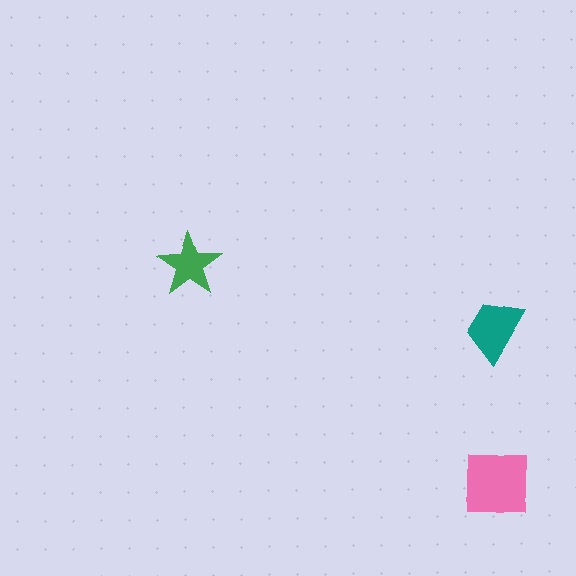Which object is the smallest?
The green star.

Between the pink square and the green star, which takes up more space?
The pink square.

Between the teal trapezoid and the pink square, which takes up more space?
The pink square.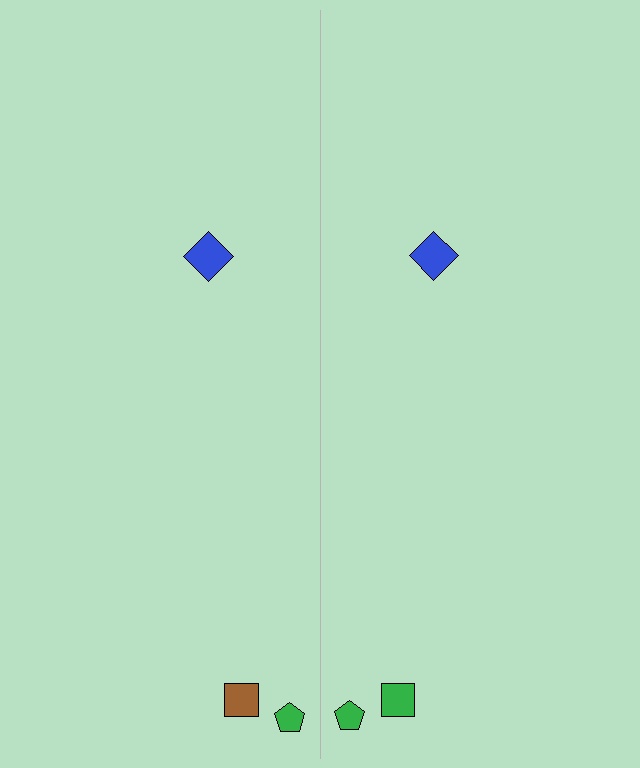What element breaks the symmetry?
The green square on the right side breaks the symmetry — its mirror counterpart is brown.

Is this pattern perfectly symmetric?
No, the pattern is not perfectly symmetric. The green square on the right side breaks the symmetry — its mirror counterpart is brown.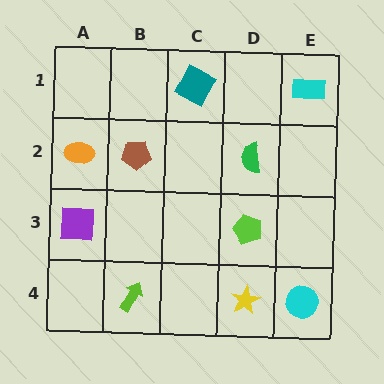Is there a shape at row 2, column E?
No, that cell is empty.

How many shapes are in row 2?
3 shapes.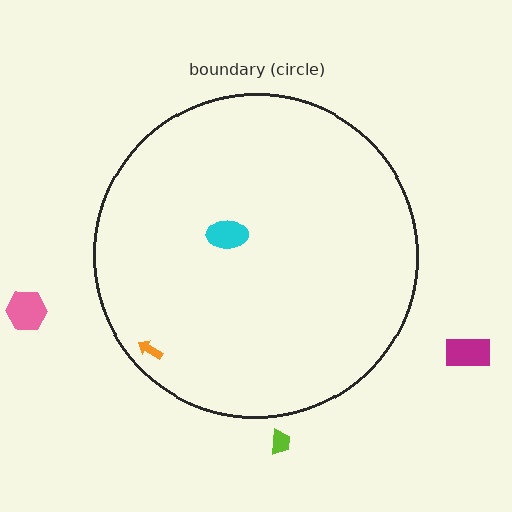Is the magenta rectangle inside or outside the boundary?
Outside.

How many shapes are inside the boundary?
2 inside, 3 outside.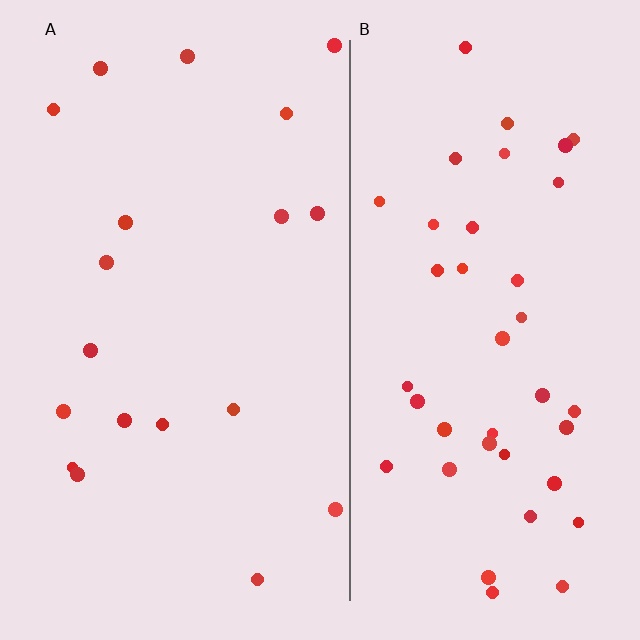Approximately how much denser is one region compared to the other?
Approximately 2.2× — region B over region A.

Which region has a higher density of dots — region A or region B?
B (the right).